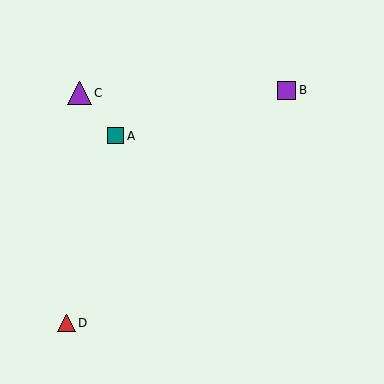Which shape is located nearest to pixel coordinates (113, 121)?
The teal square (labeled A) at (116, 136) is nearest to that location.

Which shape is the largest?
The purple triangle (labeled C) is the largest.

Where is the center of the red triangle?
The center of the red triangle is at (66, 323).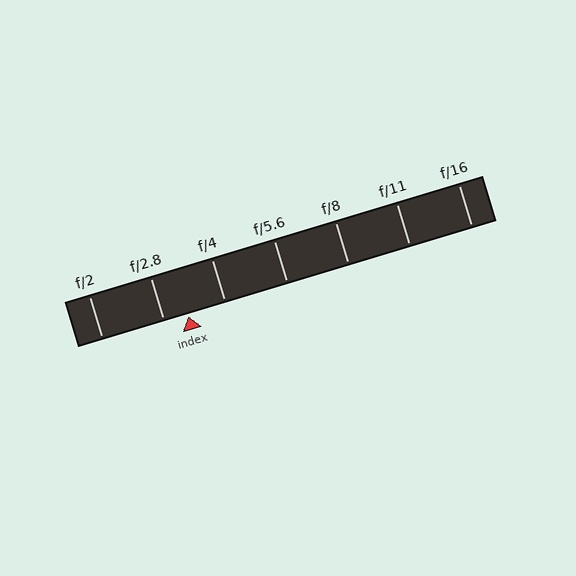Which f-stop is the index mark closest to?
The index mark is closest to f/2.8.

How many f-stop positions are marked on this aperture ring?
There are 7 f-stop positions marked.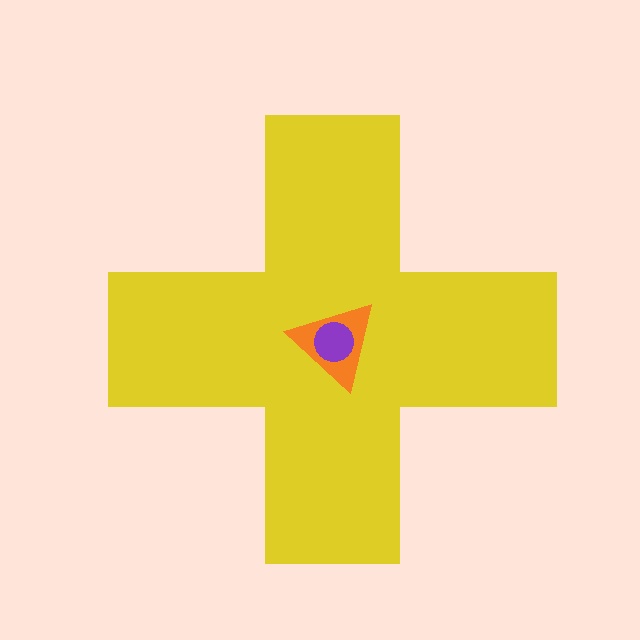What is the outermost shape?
The yellow cross.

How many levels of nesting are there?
3.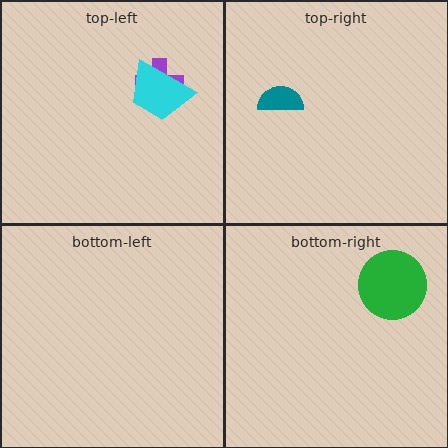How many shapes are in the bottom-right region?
1.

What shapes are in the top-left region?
The purple cross, the cyan trapezoid.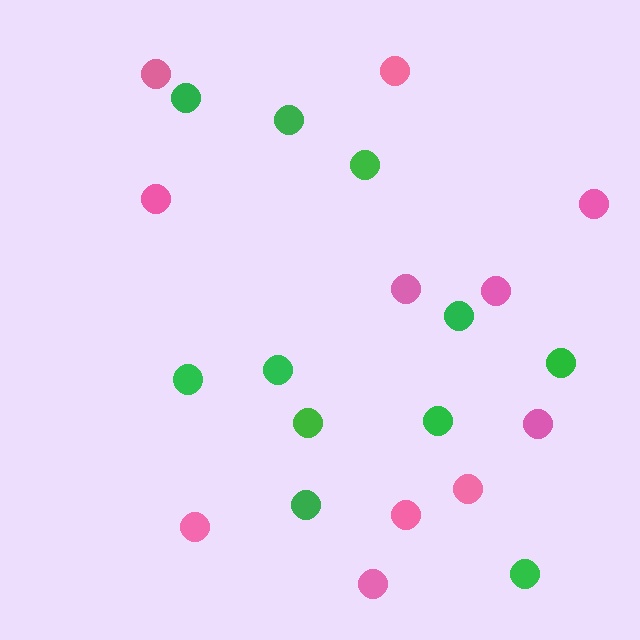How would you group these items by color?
There are 2 groups: one group of pink circles (11) and one group of green circles (11).